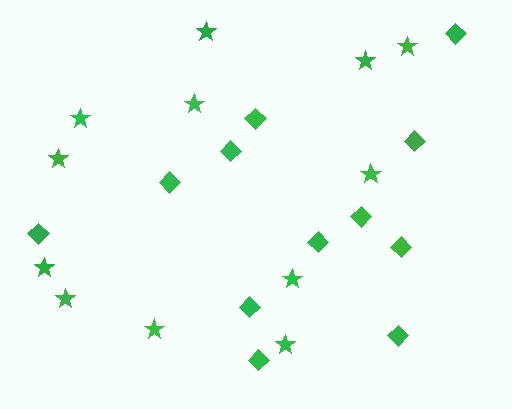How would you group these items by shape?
There are 2 groups: one group of stars (12) and one group of diamonds (12).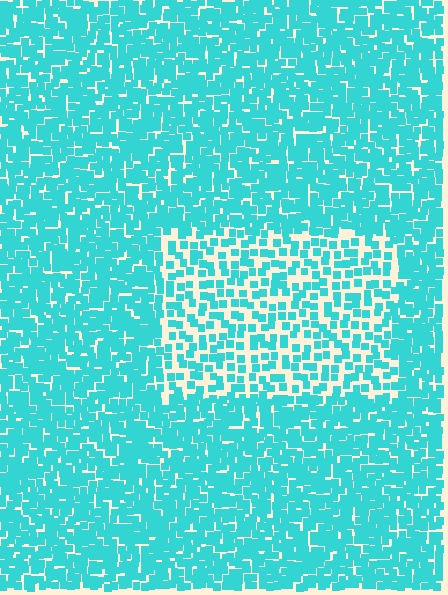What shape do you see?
I see a rectangle.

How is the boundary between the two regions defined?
The boundary is defined by a change in element density (approximately 2.0x ratio). All elements are the same color, size, and shape.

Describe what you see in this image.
The image contains small cyan elements arranged at two different densities. A rectangle-shaped region is visible where the elements are less densely packed than the surrounding area.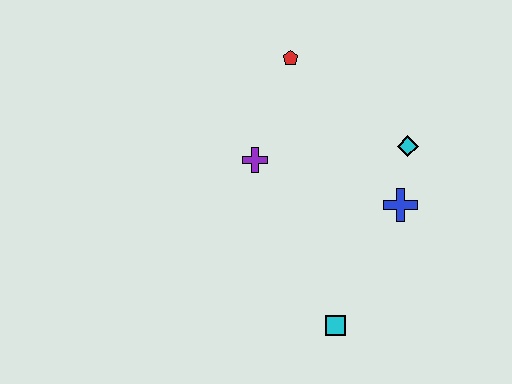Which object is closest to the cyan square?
The blue cross is closest to the cyan square.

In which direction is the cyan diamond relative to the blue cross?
The cyan diamond is above the blue cross.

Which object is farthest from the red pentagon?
The cyan square is farthest from the red pentagon.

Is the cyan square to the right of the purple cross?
Yes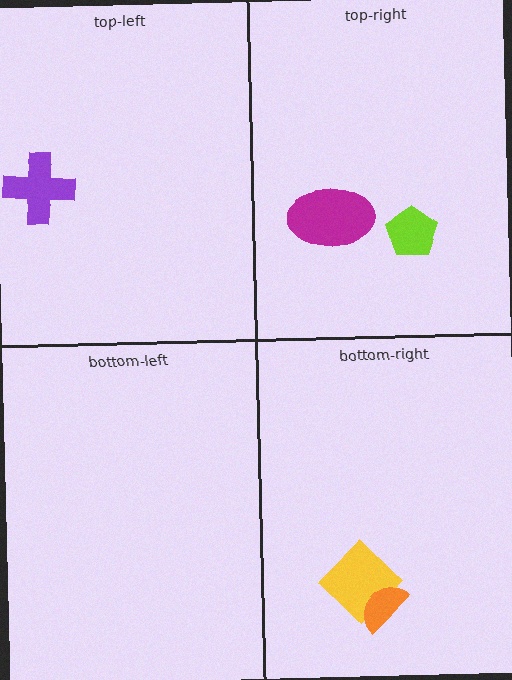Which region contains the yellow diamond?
The bottom-right region.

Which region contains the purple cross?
The top-left region.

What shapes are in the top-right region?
The magenta ellipse, the lime pentagon.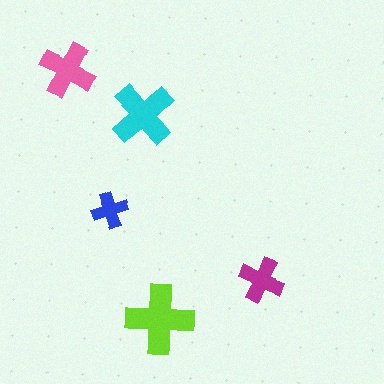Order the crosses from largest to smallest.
the lime one, the cyan one, the pink one, the magenta one, the blue one.